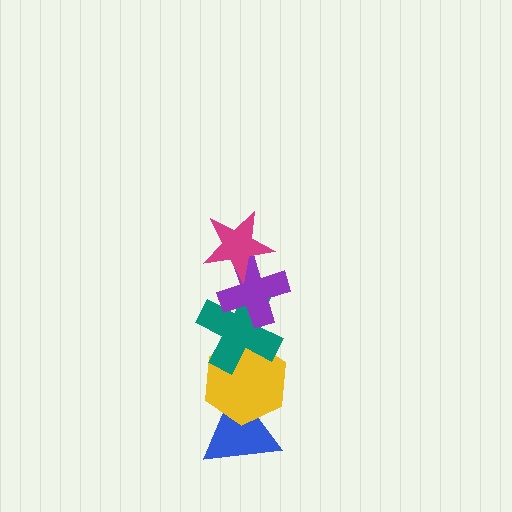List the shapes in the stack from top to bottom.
From top to bottom: the magenta star, the purple cross, the teal cross, the yellow hexagon, the blue triangle.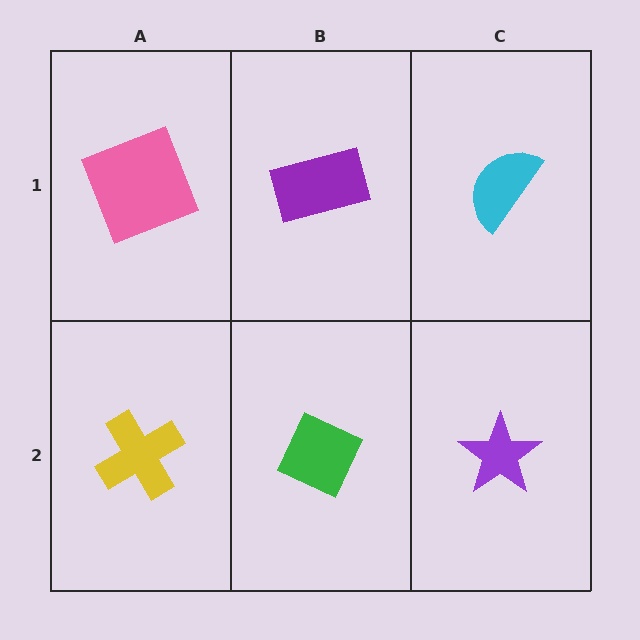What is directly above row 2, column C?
A cyan semicircle.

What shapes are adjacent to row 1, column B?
A green diamond (row 2, column B), a pink square (row 1, column A), a cyan semicircle (row 1, column C).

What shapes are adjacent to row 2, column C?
A cyan semicircle (row 1, column C), a green diamond (row 2, column B).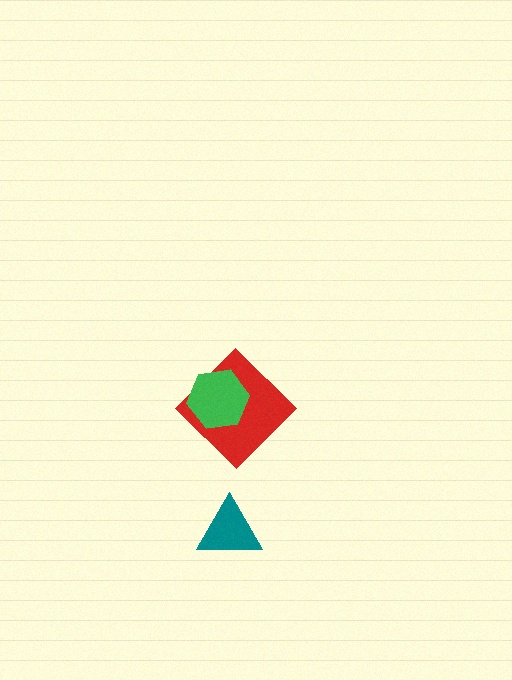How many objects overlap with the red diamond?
1 object overlaps with the red diamond.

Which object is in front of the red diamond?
The green hexagon is in front of the red diamond.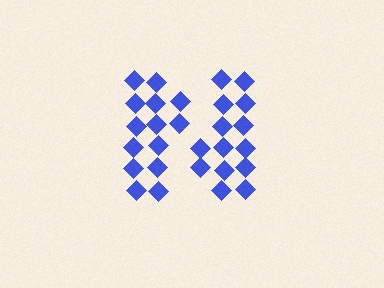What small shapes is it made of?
It is made of small diamonds.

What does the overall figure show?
The overall figure shows the letter N.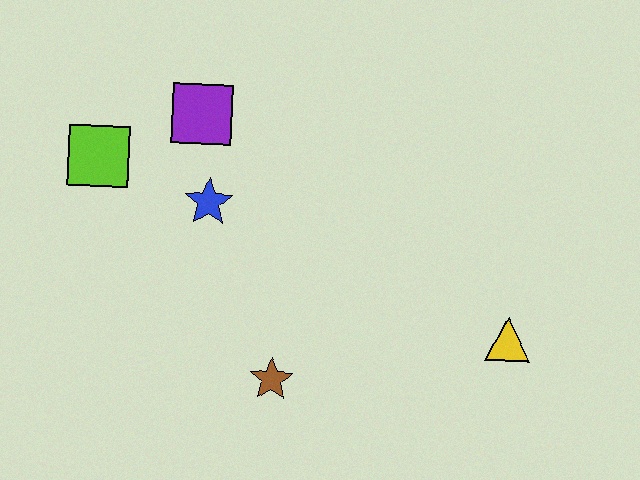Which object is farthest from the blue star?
The yellow triangle is farthest from the blue star.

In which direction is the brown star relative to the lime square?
The brown star is below the lime square.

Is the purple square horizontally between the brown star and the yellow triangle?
No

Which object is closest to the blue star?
The purple square is closest to the blue star.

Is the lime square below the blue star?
No